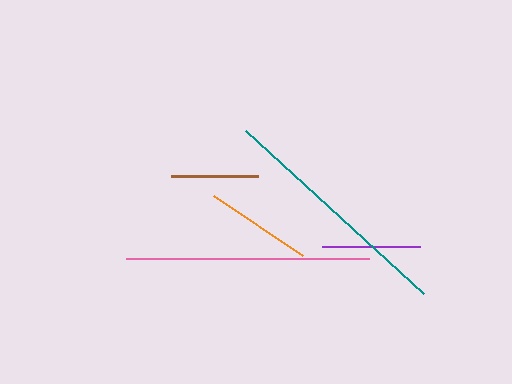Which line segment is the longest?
The pink line is the longest at approximately 243 pixels.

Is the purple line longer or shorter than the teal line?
The teal line is longer than the purple line.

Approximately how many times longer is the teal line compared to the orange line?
The teal line is approximately 2.3 times the length of the orange line.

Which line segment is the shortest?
The brown line is the shortest at approximately 87 pixels.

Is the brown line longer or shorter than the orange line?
The orange line is longer than the brown line.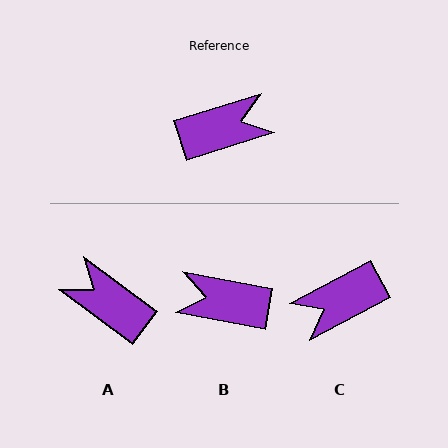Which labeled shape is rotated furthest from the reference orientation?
C, about 169 degrees away.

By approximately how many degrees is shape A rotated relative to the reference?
Approximately 125 degrees counter-clockwise.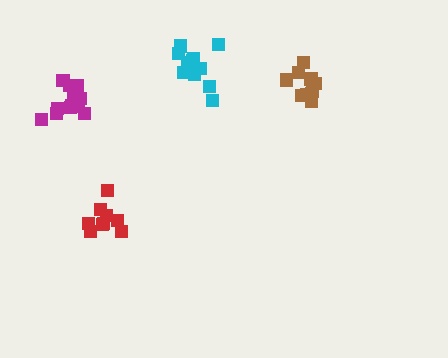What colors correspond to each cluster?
The clusters are colored: cyan, red, magenta, brown.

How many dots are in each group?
Group 1: 13 dots, Group 2: 9 dots, Group 3: 12 dots, Group 4: 11 dots (45 total).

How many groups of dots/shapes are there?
There are 4 groups.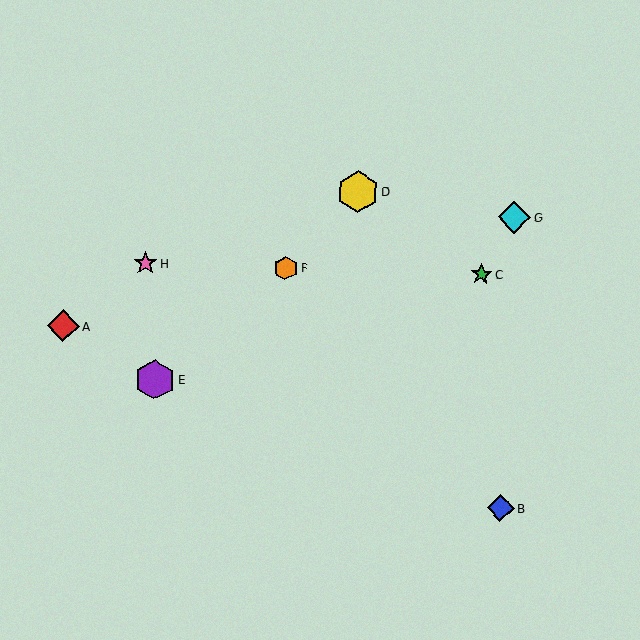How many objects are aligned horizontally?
3 objects (C, F, H) are aligned horizontally.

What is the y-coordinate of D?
Object D is at y≈192.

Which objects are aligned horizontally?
Objects C, F, H are aligned horizontally.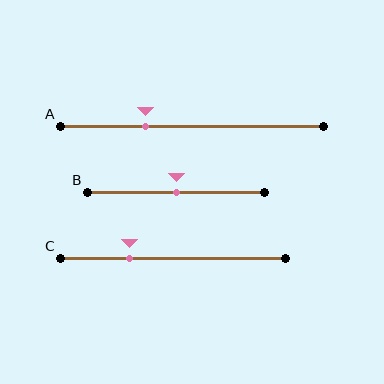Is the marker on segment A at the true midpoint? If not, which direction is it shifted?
No, the marker on segment A is shifted to the left by about 18% of the segment length.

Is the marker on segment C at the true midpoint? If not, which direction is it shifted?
No, the marker on segment C is shifted to the left by about 19% of the segment length.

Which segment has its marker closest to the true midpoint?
Segment B has its marker closest to the true midpoint.